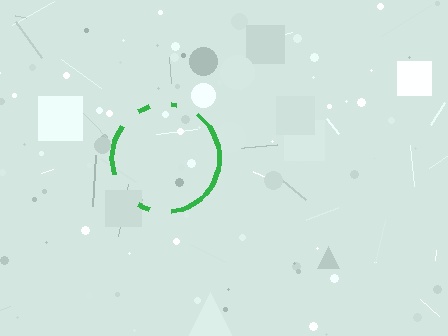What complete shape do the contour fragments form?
The contour fragments form a circle.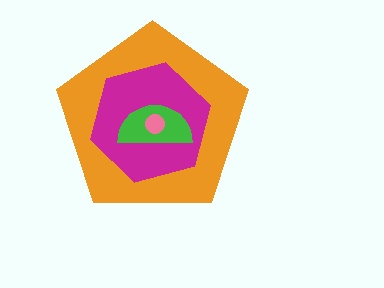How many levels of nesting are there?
4.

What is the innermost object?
The pink circle.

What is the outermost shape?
The orange pentagon.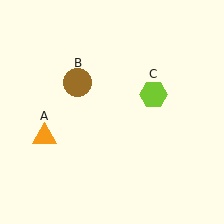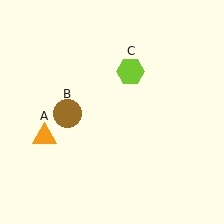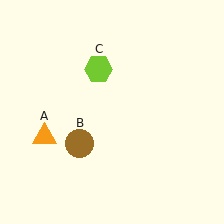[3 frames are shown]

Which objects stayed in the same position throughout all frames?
Orange triangle (object A) remained stationary.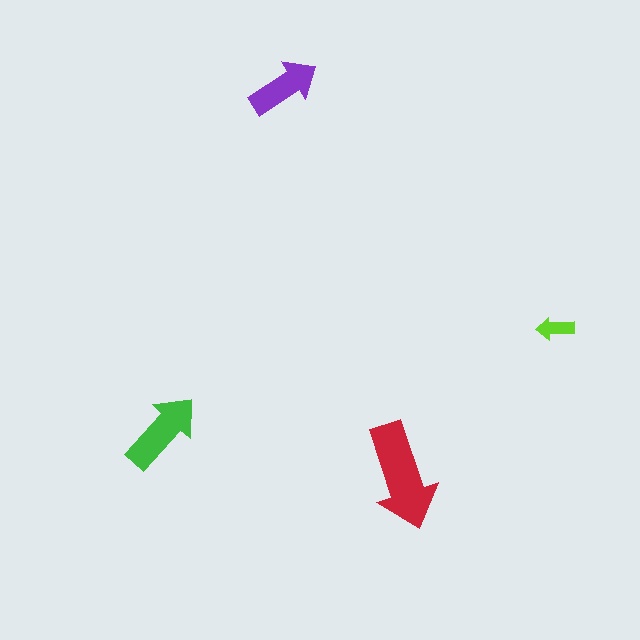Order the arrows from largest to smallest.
the red one, the green one, the purple one, the lime one.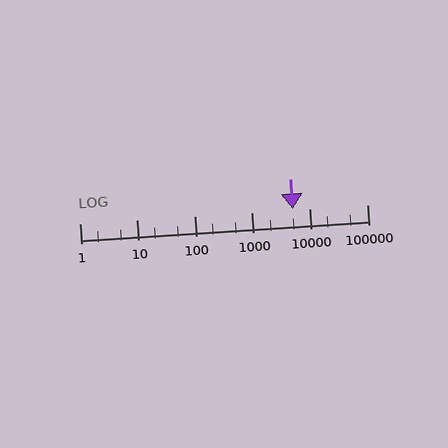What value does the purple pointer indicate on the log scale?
The pointer indicates approximately 5000.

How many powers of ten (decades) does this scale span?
The scale spans 5 decades, from 1 to 100000.